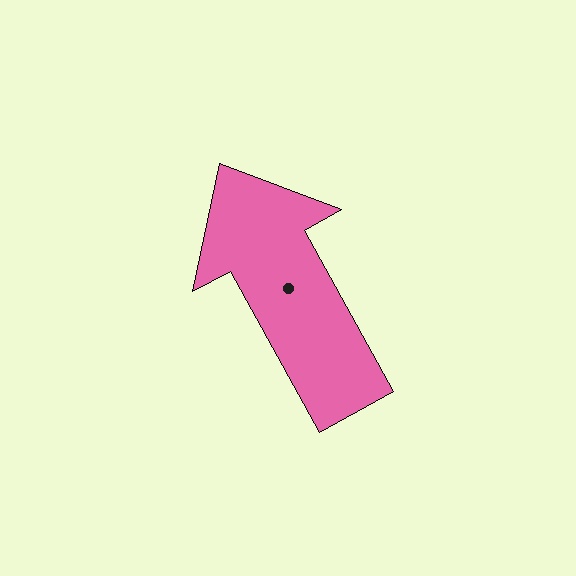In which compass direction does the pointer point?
Northwest.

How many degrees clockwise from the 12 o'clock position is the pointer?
Approximately 331 degrees.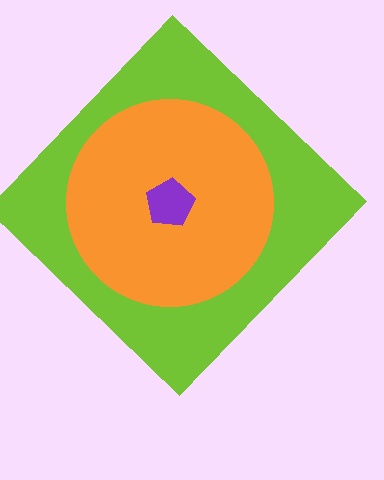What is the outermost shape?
The lime diamond.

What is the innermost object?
The purple pentagon.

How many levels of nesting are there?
3.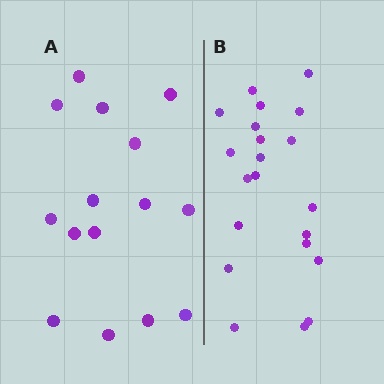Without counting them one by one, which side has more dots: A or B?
Region B (the right region) has more dots.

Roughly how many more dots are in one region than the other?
Region B has about 6 more dots than region A.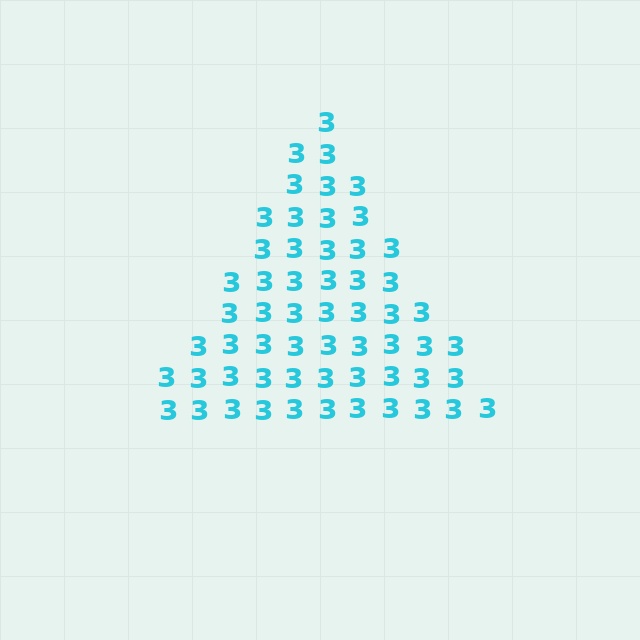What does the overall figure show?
The overall figure shows a triangle.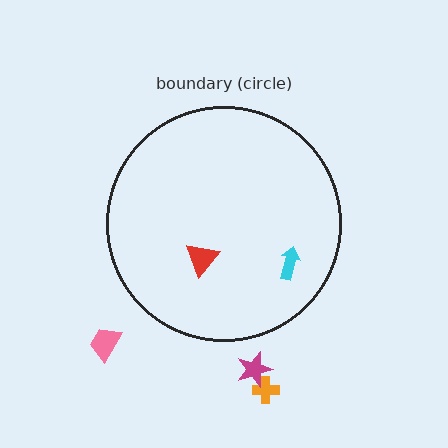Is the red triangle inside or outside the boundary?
Inside.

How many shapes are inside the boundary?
2 inside, 3 outside.